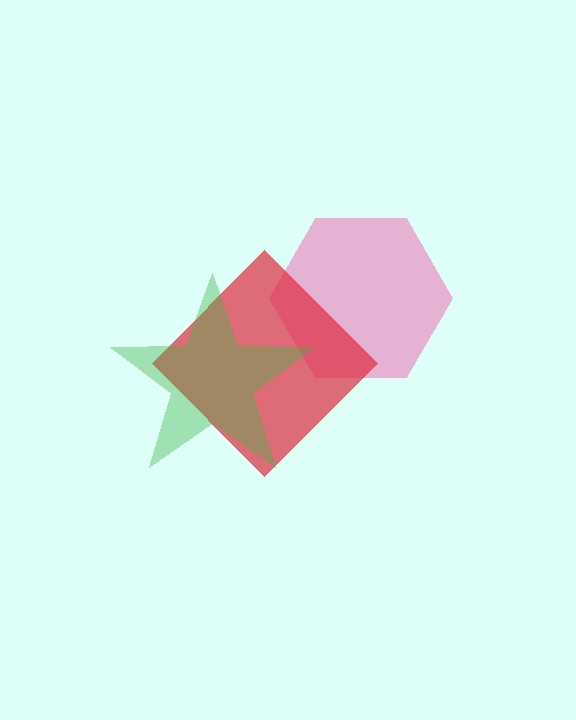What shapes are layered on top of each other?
The layered shapes are: a pink hexagon, a red diamond, a green star.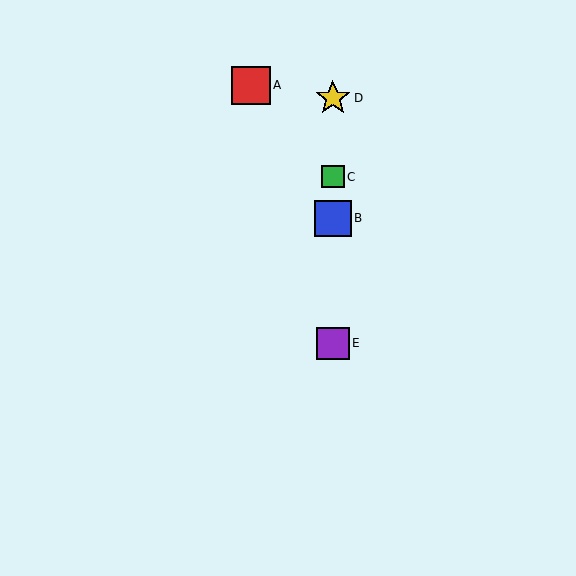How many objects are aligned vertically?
4 objects (B, C, D, E) are aligned vertically.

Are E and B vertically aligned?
Yes, both are at x≈333.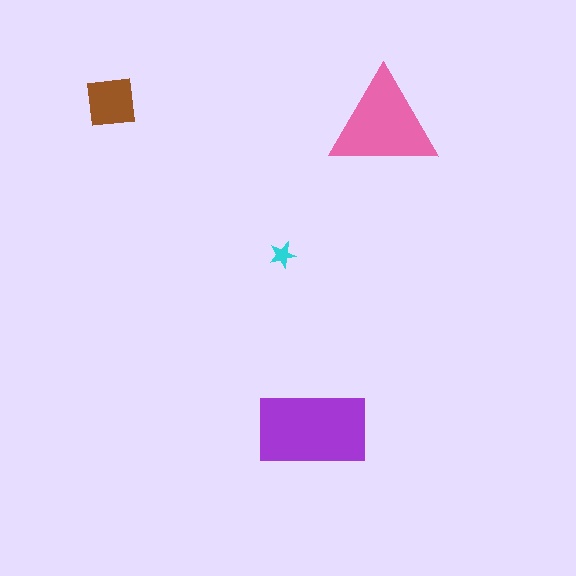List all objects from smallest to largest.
The cyan star, the brown square, the pink triangle, the purple rectangle.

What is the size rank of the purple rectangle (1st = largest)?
1st.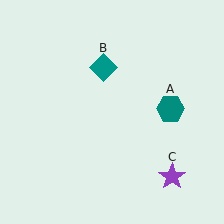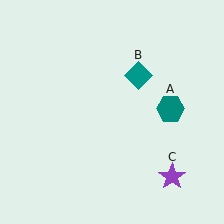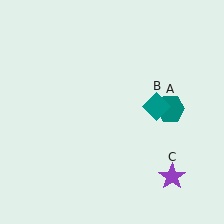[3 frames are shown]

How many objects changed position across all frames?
1 object changed position: teal diamond (object B).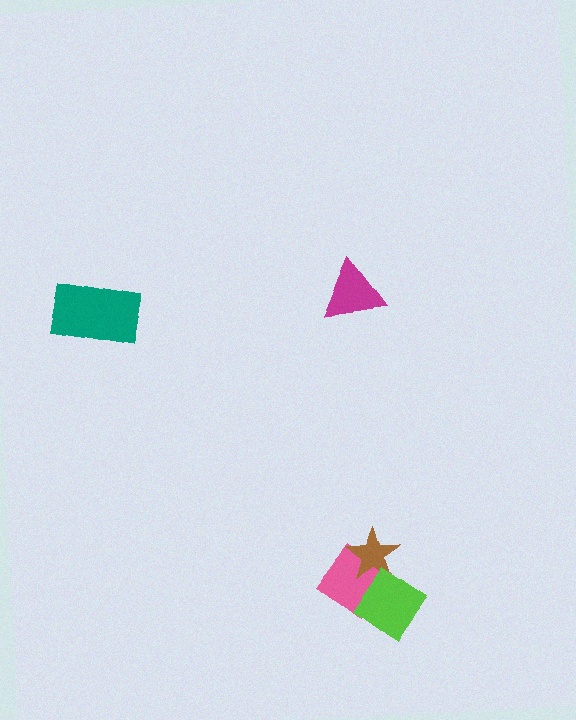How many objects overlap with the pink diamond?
2 objects overlap with the pink diamond.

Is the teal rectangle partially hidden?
No, no other shape covers it.